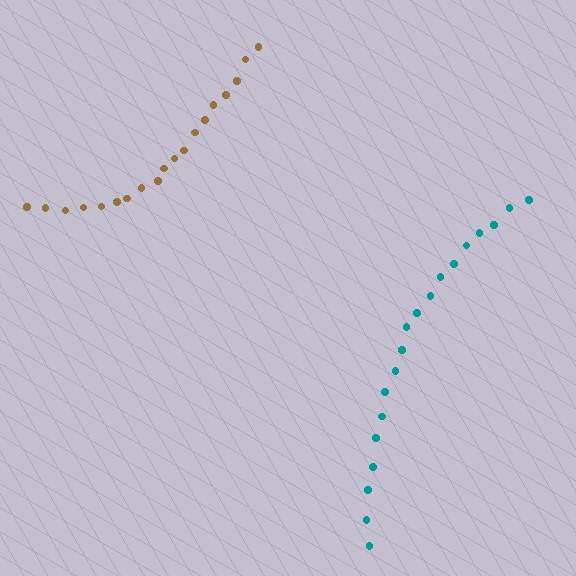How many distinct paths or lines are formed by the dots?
There are 2 distinct paths.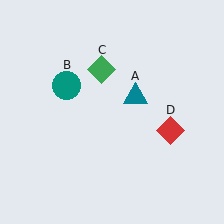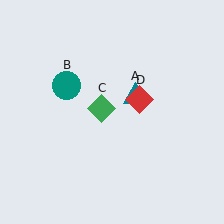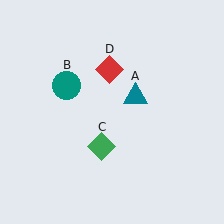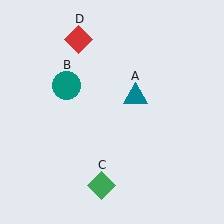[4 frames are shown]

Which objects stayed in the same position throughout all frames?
Teal triangle (object A) and teal circle (object B) remained stationary.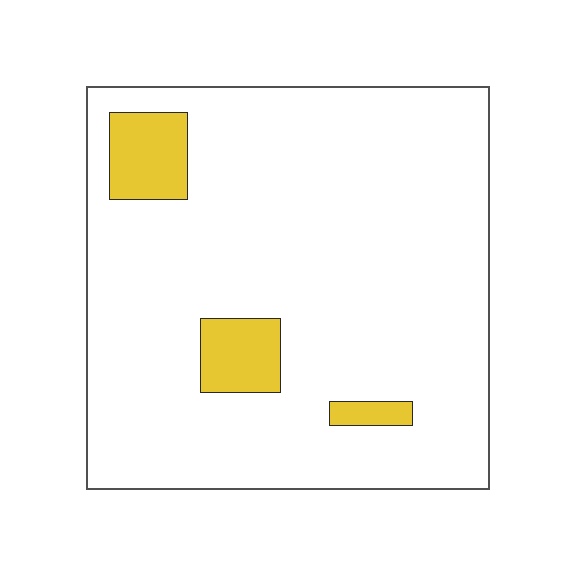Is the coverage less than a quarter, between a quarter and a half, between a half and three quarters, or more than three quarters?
Less than a quarter.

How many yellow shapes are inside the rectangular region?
3.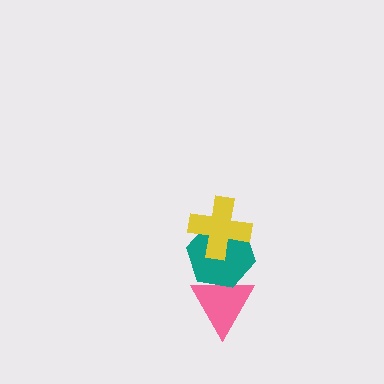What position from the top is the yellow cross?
The yellow cross is 1st from the top.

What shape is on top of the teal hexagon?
The yellow cross is on top of the teal hexagon.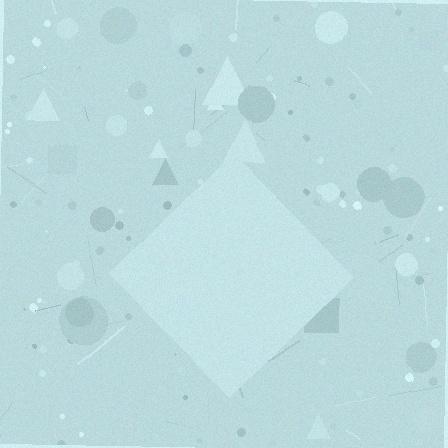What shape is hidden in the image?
A diamond is hidden in the image.